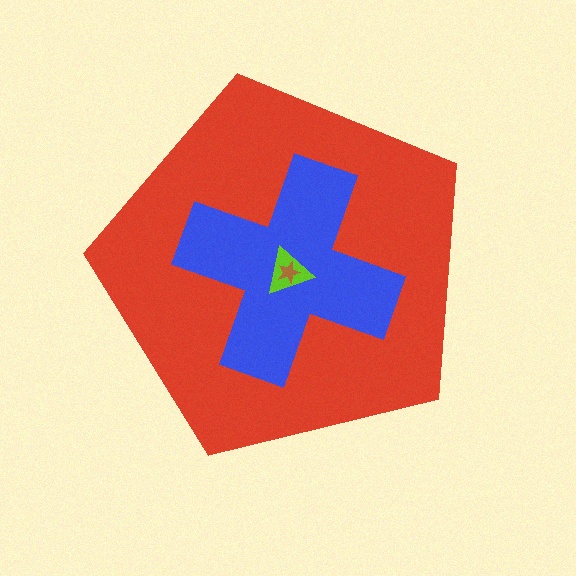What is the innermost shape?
The brown star.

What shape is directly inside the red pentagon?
The blue cross.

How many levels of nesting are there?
4.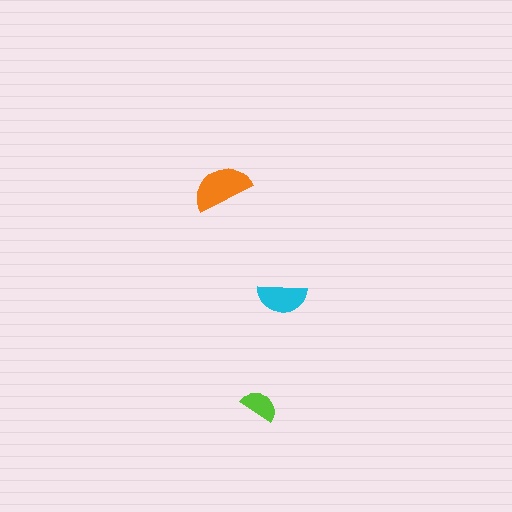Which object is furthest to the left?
The orange semicircle is leftmost.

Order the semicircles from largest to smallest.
the orange one, the cyan one, the lime one.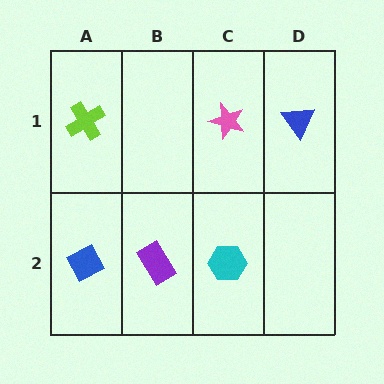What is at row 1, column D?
A blue triangle.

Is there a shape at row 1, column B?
No, that cell is empty.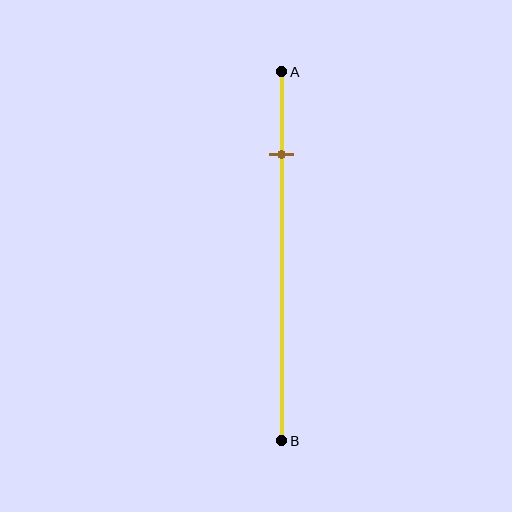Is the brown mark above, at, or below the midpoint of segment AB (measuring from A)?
The brown mark is above the midpoint of segment AB.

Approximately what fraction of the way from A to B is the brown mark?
The brown mark is approximately 20% of the way from A to B.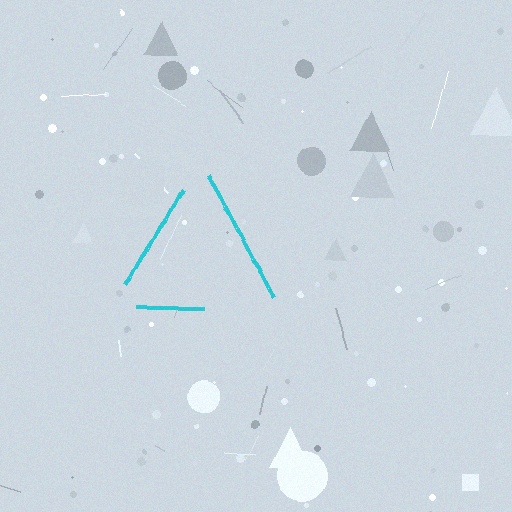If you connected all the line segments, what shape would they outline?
They would outline a triangle.